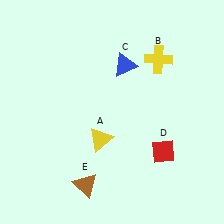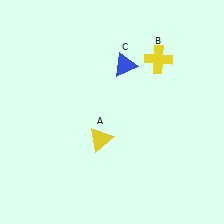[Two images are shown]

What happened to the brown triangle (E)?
The brown triangle (E) was removed in Image 2. It was in the bottom-left area of Image 1.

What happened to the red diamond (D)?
The red diamond (D) was removed in Image 2. It was in the bottom-right area of Image 1.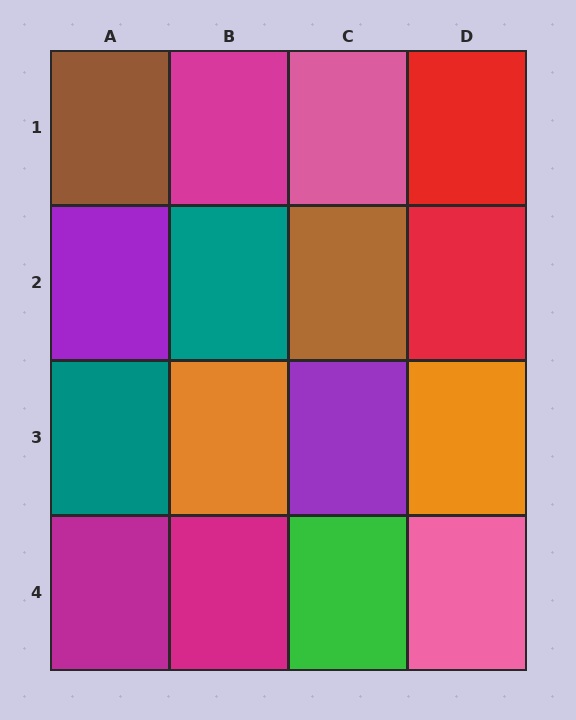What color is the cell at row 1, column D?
Red.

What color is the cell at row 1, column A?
Brown.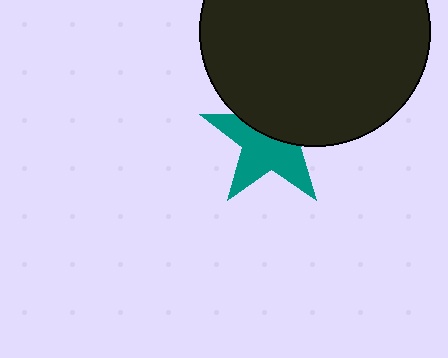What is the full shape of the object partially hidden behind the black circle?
The partially hidden object is a teal star.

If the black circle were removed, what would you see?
You would see the complete teal star.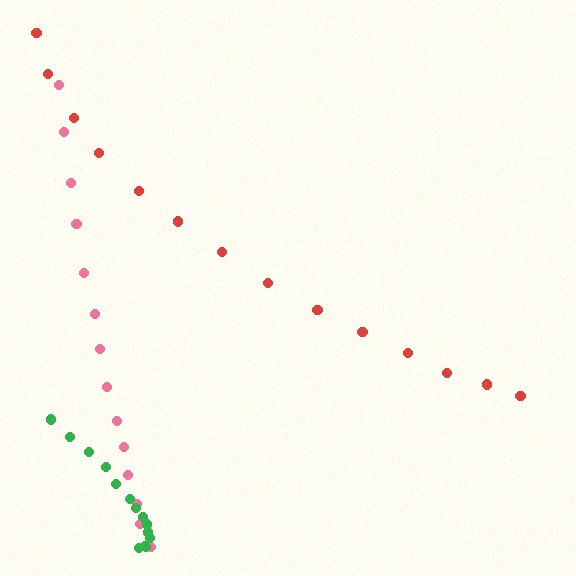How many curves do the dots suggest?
There are 3 distinct paths.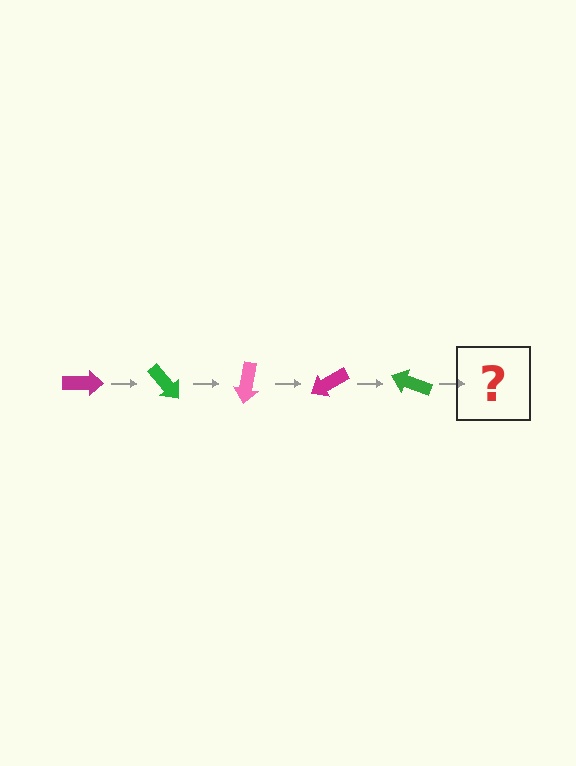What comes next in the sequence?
The next element should be a pink arrow, rotated 250 degrees from the start.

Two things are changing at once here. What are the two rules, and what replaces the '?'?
The two rules are that it rotates 50 degrees each step and the color cycles through magenta, green, and pink. The '?' should be a pink arrow, rotated 250 degrees from the start.